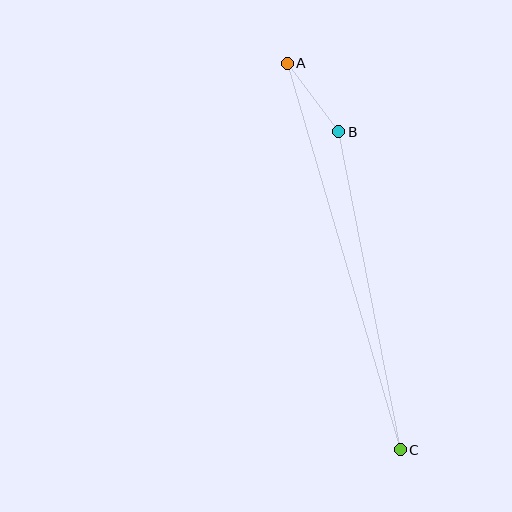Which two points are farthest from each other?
Points A and C are farthest from each other.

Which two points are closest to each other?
Points A and B are closest to each other.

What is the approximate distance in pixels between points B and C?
The distance between B and C is approximately 324 pixels.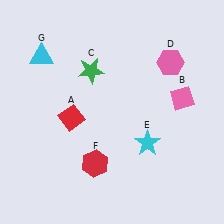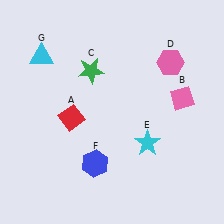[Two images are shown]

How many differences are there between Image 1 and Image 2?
There is 1 difference between the two images.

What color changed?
The hexagon (F) changed from red in Image 1 to blue in Image 2.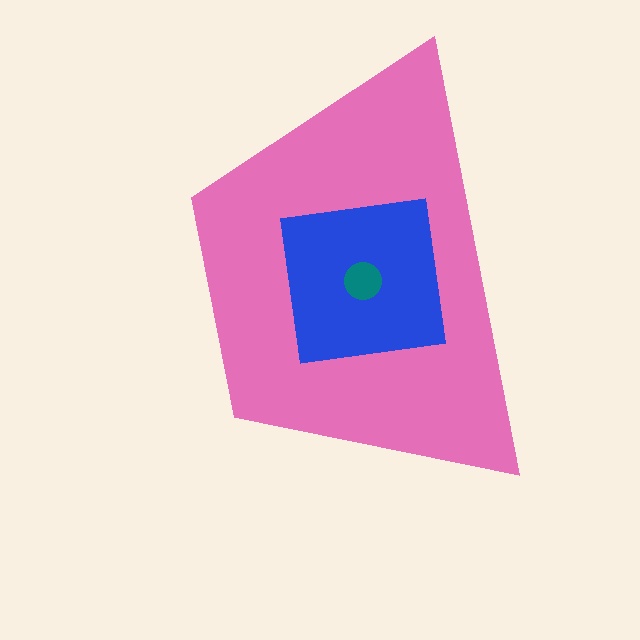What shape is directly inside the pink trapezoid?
The blue square.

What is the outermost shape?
The pink trapezoid.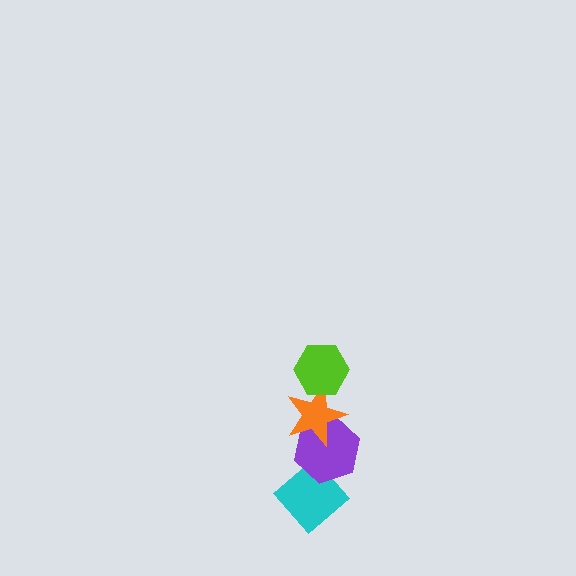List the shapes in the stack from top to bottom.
From top to bottom: the lime hexagon, the orange star, the purple hexagon, the cyan diamond.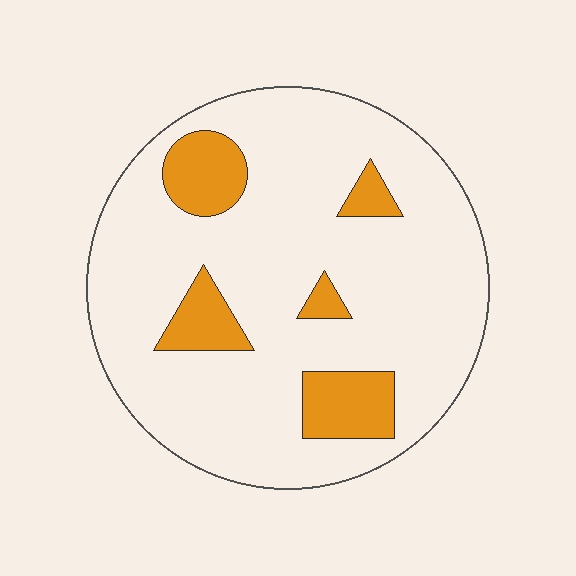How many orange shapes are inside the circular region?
5.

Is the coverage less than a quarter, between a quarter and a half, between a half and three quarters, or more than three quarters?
Less than a quarter.